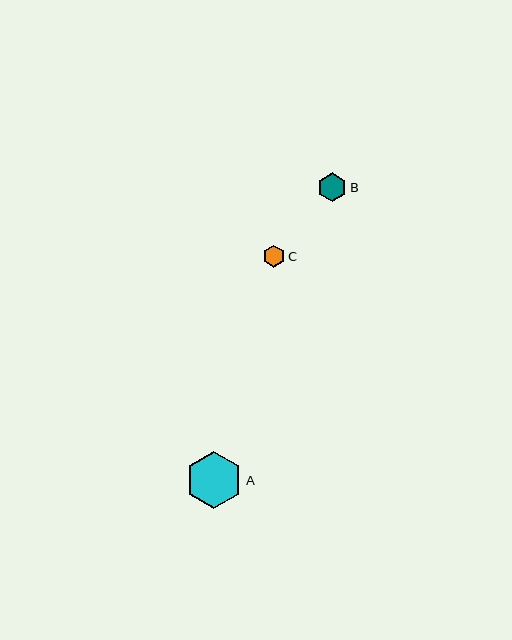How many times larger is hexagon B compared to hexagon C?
Hexagon B is approximately 1.3 times the size of hexagon C.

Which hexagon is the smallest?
Hexagon C is the smallest with a size of approximately 22 pixels.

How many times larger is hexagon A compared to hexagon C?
Hexagon A is approximately 2.6 times the size of hexagon C.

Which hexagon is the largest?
Hexagon A is the largest with a size of approximately 58 pixels.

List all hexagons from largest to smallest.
From largest to smallest: A, B, C.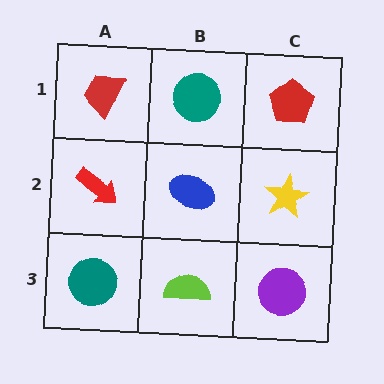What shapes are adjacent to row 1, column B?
A blue ellipse (row 2, column B), a red trapezoid (row 1, column A), a red pentagon (row 1, column C).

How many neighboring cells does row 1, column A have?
2.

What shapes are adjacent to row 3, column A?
A red arrow (row 2, column A), a lime semicircle (row 3, column B).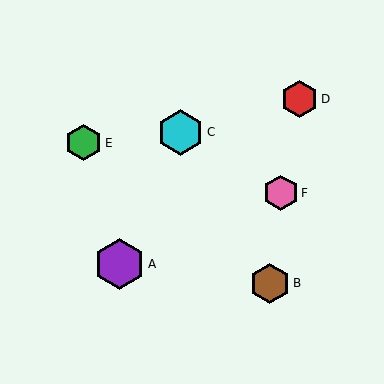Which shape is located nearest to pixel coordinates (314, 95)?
The red hexagon (labeled D) at (300, 99) is nearest to that location.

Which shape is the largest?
The purple hexagon (labeled A) is the largest.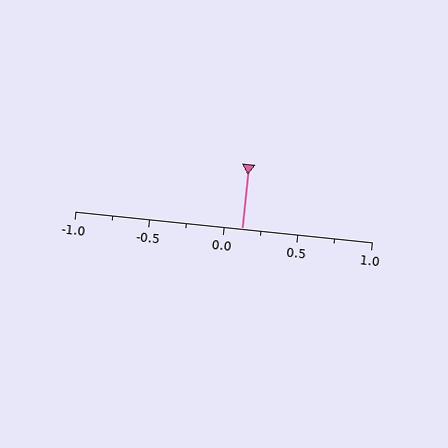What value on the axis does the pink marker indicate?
The marker indicates approximately 0.12.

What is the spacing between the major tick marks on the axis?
The major ticks are spaced 0.5 apart.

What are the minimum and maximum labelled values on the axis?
The axis runs from -1.0 to 1.0.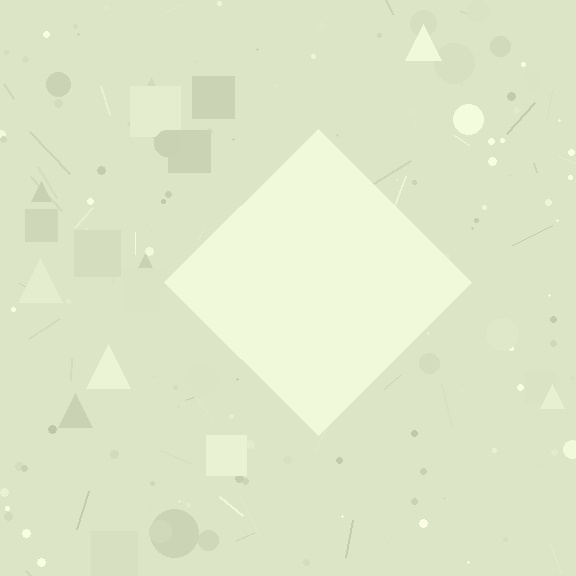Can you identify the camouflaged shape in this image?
The camouflaged shape is a diamond.